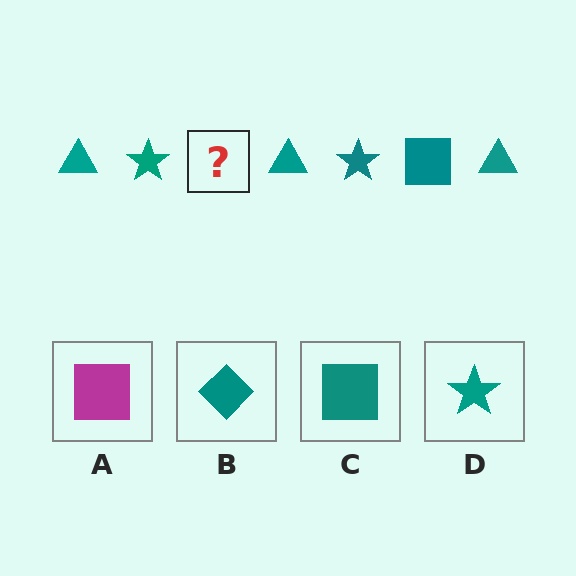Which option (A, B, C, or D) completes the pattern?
C.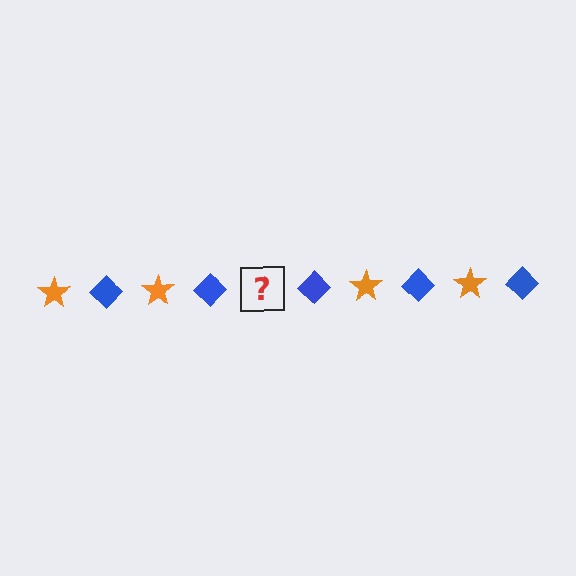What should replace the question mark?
The question mark should be replaced with an orange star.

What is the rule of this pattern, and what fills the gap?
The rule is that the pattern alternates between orange star and blue diamond. The gap should be filled with an orange star.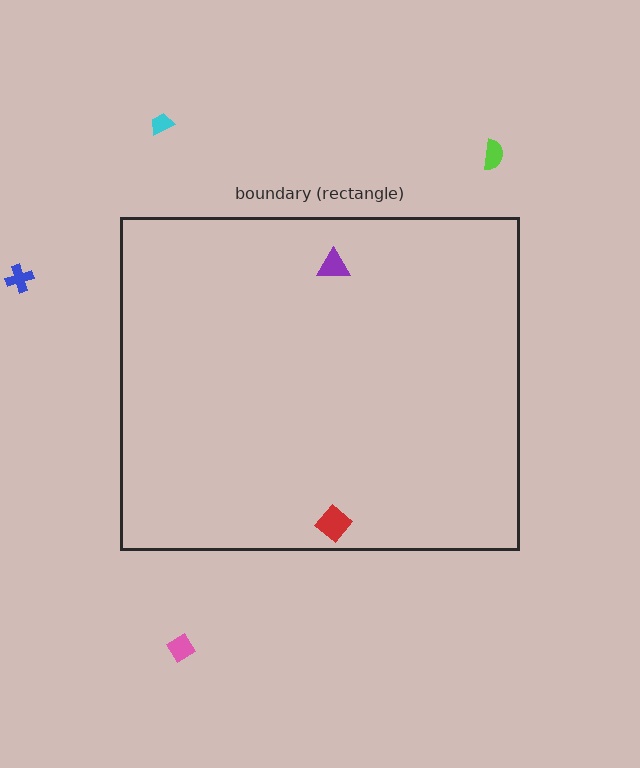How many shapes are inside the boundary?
2 inside, 4 outside.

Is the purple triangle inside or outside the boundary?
Inside.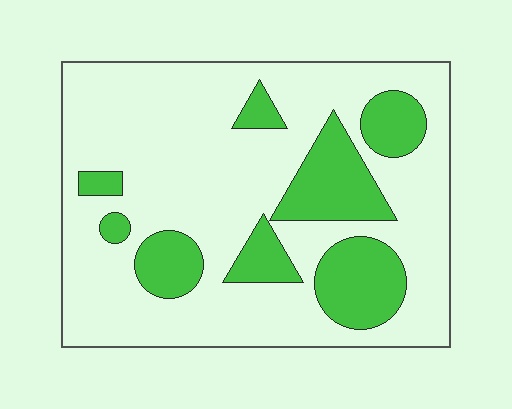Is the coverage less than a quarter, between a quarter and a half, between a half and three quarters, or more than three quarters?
Less than a quarter.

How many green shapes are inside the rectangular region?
8.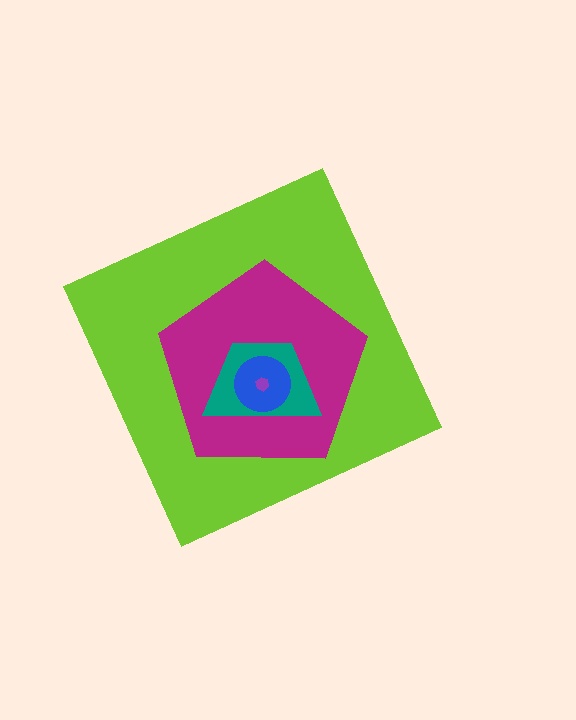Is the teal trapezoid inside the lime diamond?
Yes.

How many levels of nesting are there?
5.